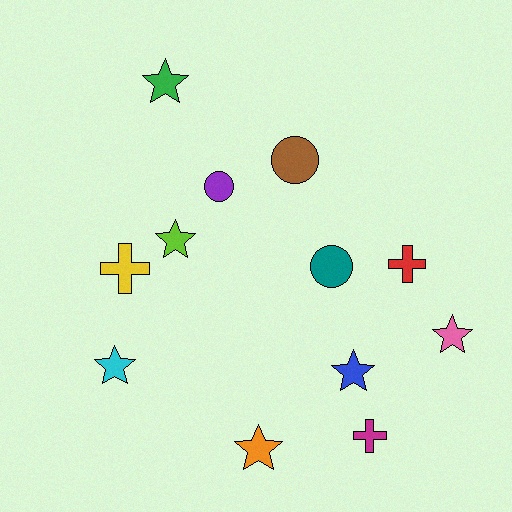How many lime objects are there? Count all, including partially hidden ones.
There is 1 lime object.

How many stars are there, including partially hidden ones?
There are 6 stars.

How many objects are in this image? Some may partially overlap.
There are 12 objects.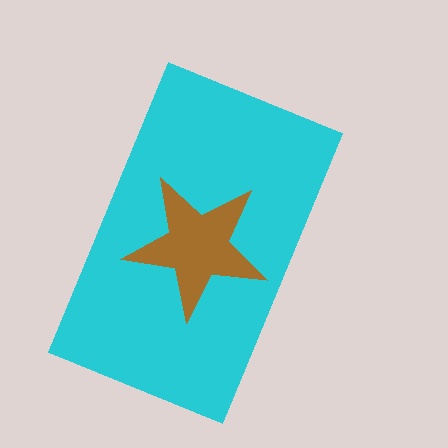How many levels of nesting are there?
2.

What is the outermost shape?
The cyan rectangle.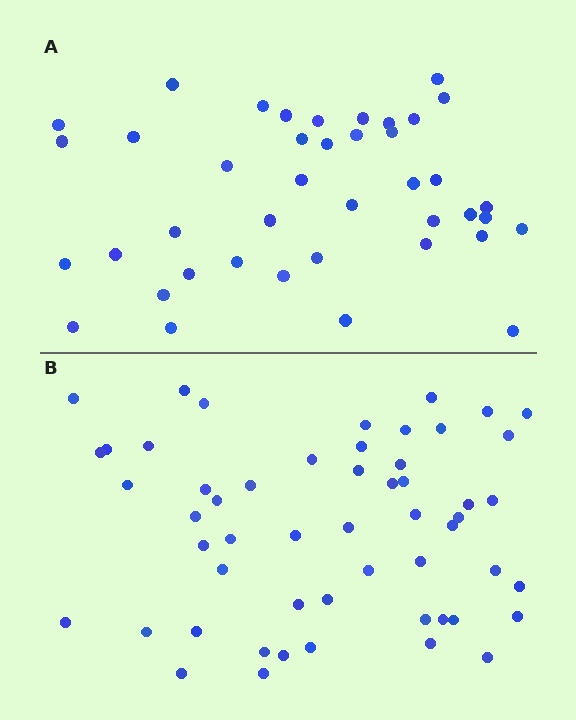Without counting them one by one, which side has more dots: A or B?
Region B (the bottom region) has more dots.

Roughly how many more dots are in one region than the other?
Region B has approximately 15 more dots than region A.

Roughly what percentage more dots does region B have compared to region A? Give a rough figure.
About 30% more.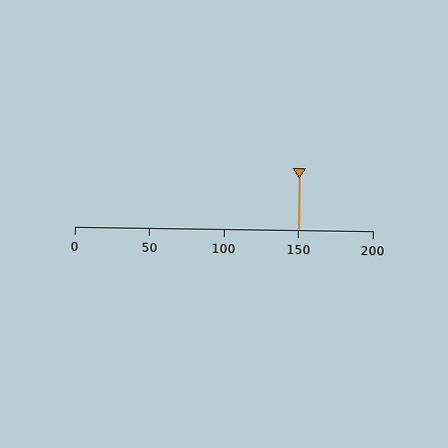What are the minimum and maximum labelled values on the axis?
The axis runs from 0 to 200.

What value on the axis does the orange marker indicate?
The marker indicates approximately 150.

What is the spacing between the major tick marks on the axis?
The major ticks are spaced 50 apart.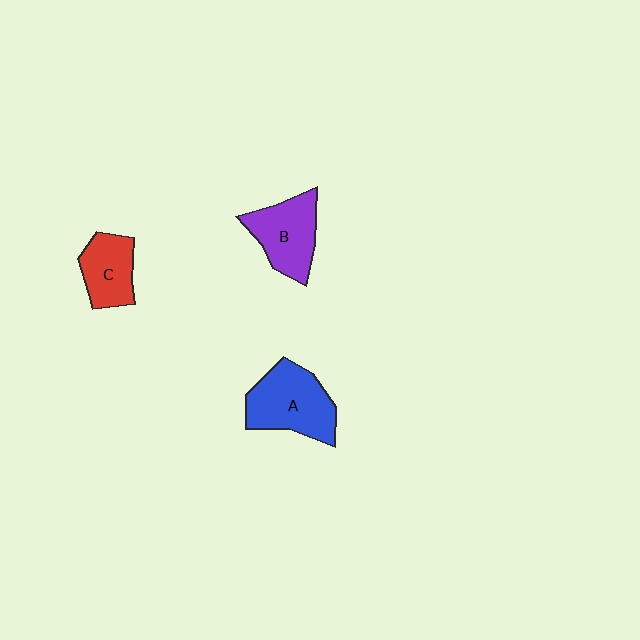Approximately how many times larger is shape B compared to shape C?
Approximately 1.3 times.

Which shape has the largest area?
Shape A (blue).